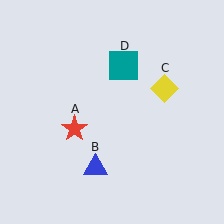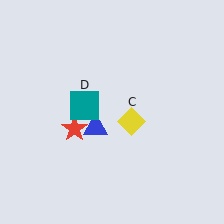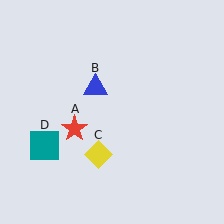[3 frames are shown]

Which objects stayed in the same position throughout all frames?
Red star (object A) remained stationary.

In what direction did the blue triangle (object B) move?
The blue triangle (object B) moved up.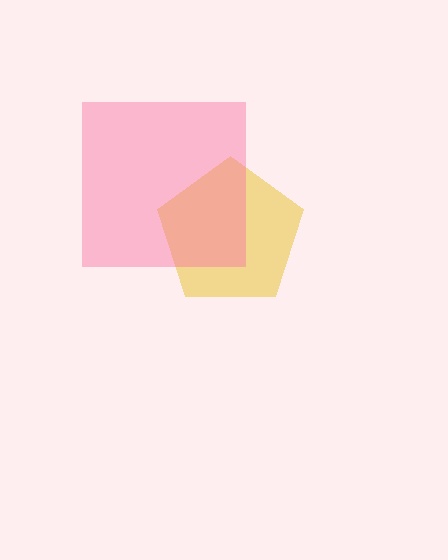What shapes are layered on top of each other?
The layered shapes are: a yellow pentagon, a pink square.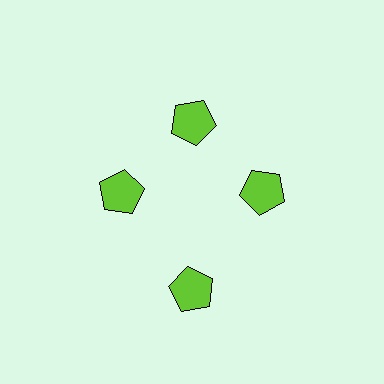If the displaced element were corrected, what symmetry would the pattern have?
It would have 4-fold rotational symmetry — the pattern would map onto itself every 90 degrees.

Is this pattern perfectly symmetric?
No. The 4 lime pentagons are arranged in a ring, but one element near the 6 o'clock position is pushed outward from the center, breaking the 4-fold rotational symmetry.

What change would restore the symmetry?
The symmetry would be restored by moving it inward, back onto the ring so that all 4 pentagons sit at equal angles and equal distance from the center.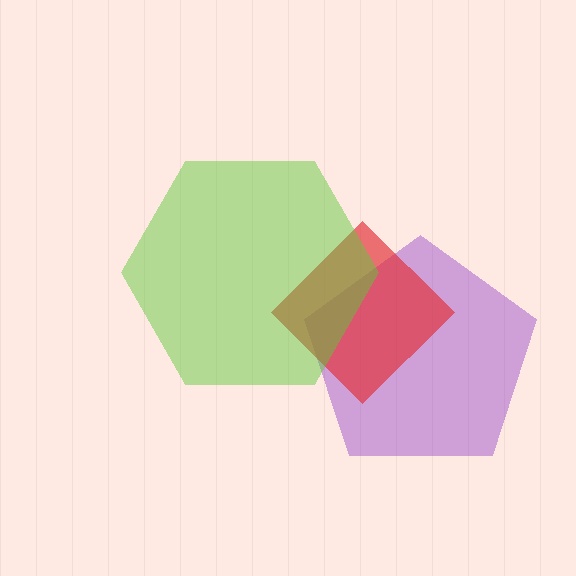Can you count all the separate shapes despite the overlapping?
Yes, there are 3 separate shapes.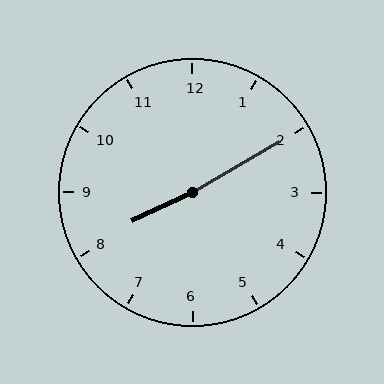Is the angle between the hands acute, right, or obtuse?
It is obtuse.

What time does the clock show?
8:10.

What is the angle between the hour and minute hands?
Approximately 175 degrees.